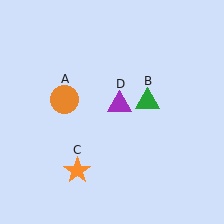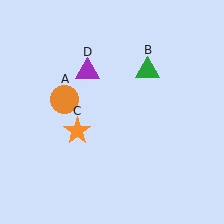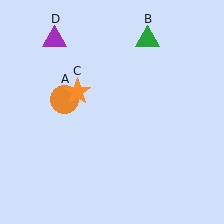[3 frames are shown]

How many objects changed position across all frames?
3 objects changed position: green triangle (object B), orange star (object C), purple triangle (object D).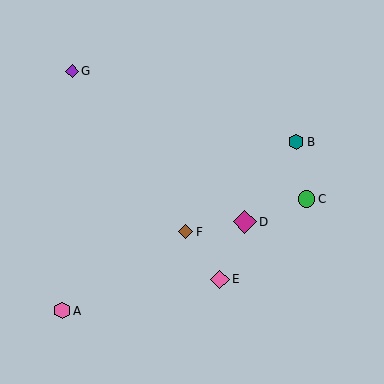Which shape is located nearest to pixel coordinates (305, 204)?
The green circle (labeled C) at (307, 199) is nearest to that location.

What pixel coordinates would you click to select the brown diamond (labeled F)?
Click at (186, 232) to select the brown diamond F.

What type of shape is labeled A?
Shape A is a pink hexagon.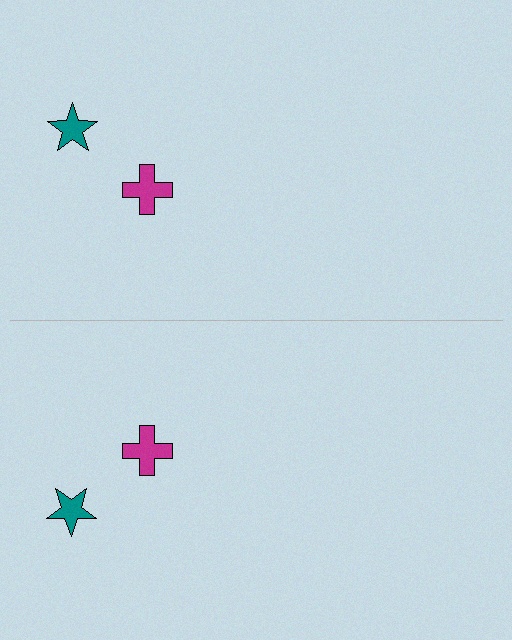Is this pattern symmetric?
Yes, this pattern has bilateral (reflection) symmetry.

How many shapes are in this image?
There are 4 shapes in this image.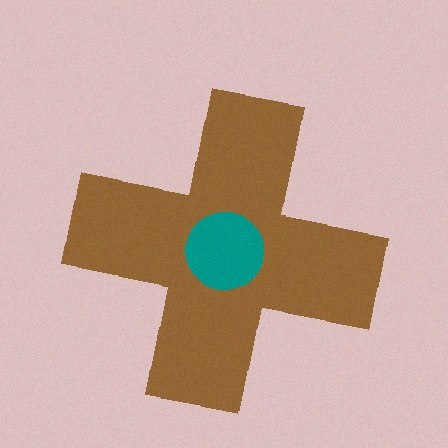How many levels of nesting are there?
2.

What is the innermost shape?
The teal circle.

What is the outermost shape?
The brown cross.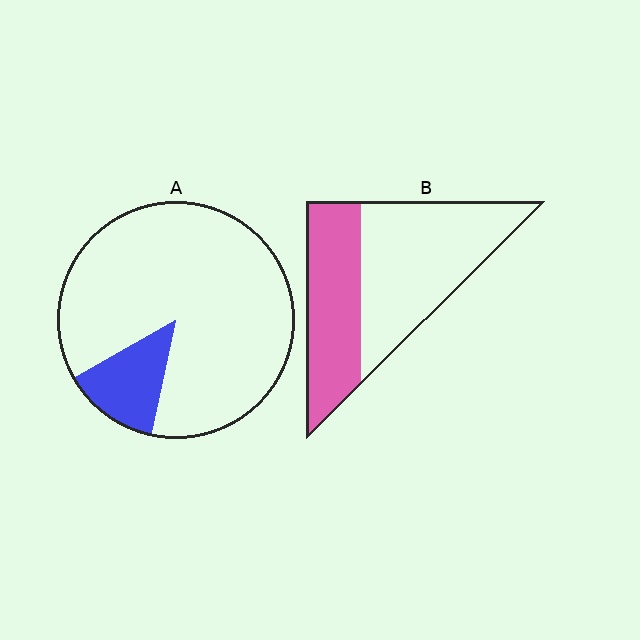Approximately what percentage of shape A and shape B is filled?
A is approximately 15% and B is approximately 40%.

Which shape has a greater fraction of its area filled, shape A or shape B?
Shape B.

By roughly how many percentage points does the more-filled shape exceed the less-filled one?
By roughly 25 percentage points (B over A).